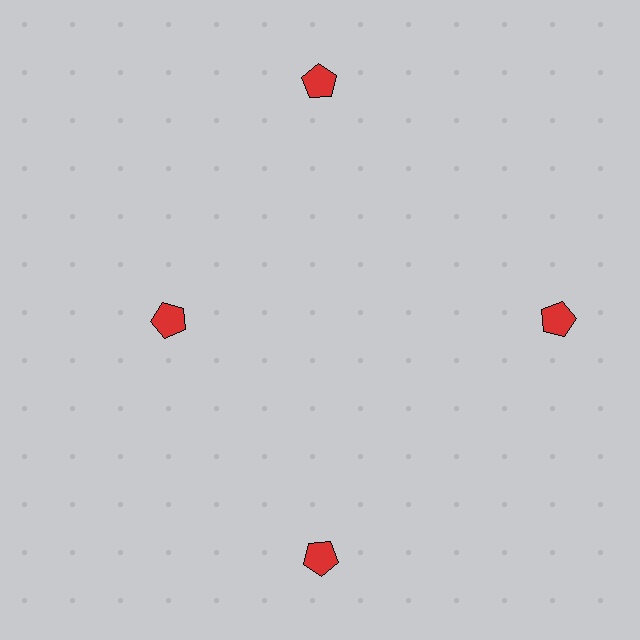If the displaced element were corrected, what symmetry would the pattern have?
It would have 4-fold rotational symmetry — the pattern would map onto itself every 90 degrees.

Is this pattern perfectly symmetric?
No. The 4 red pentagons are arranged in a ring, but one element near the 9 o'clock position is pulled inward toward the center, breaking the 4-fold rotational symmetry.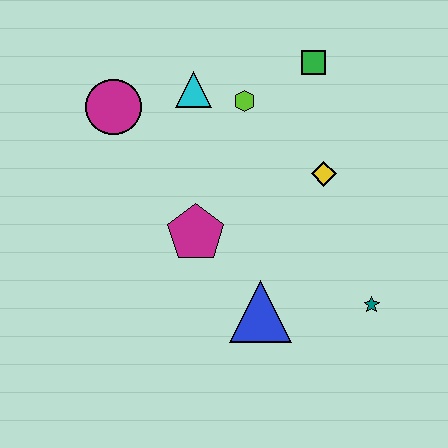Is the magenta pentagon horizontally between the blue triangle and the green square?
No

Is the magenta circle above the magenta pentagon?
Yes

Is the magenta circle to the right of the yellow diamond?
No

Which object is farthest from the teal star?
The magenta circle is farthest from the teal star.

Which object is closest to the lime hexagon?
The cyan triangle is closest to the lime hexagon.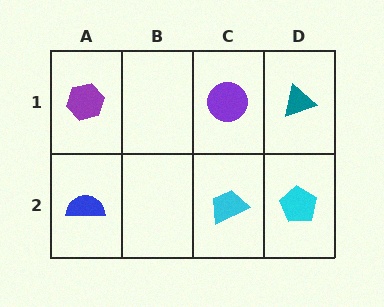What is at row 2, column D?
A cyan pentagon.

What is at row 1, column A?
A purple hexagon.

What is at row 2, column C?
A cyan trapezoid.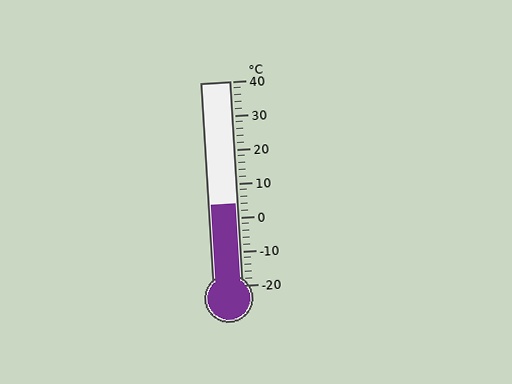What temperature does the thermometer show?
The thermometer shows approximately 4°C.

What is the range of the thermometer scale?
The thermometer scale ranges from -20°C to 40°C.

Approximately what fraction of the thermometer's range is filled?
The thermometer is filled to approximately 40% of its range.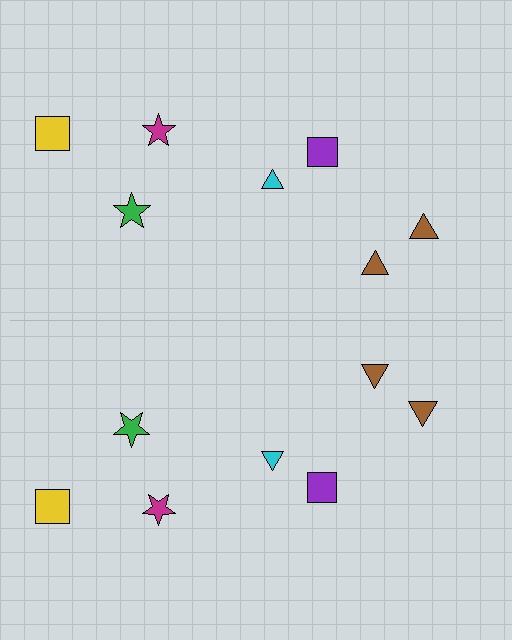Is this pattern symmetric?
Yes, this pattern has bilateral (reflection) symmetry.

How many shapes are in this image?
There are 14 shapes in this image.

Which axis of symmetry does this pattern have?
The pattern has a horizontal axis of symmetry running through the center of the image.